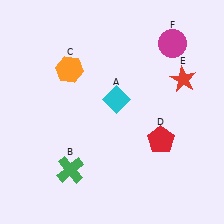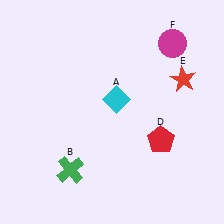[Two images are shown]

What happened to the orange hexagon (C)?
The orange hexagon (C) was removed in Image 2. It was in the top-left area of Image 1.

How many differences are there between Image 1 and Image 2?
There is 1 difference between the two images.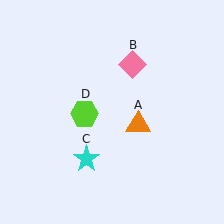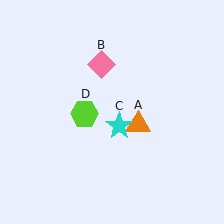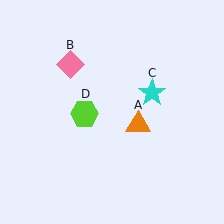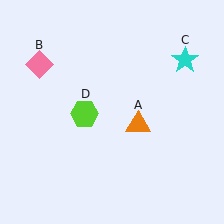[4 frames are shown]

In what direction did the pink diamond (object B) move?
The pink diamond (object B) moved left.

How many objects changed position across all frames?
2 objects changed position: pink diamond (object B), cyan star (object C).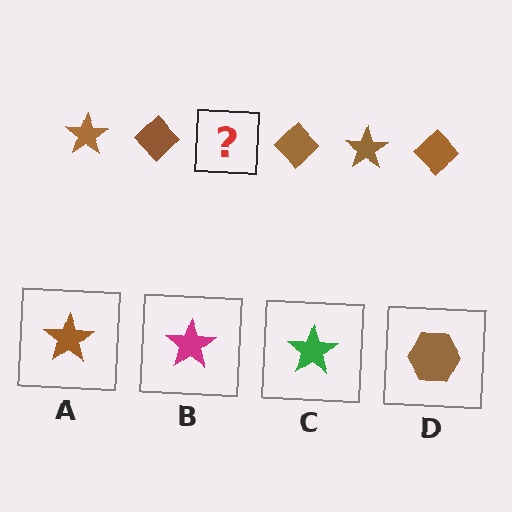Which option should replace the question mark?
Option A.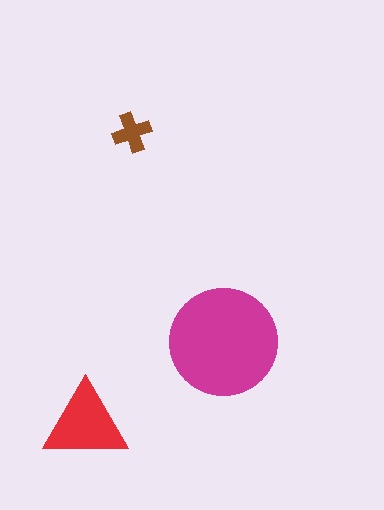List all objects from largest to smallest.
The magenta circle, the red triangle, the brown cross.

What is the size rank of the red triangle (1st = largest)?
2nd.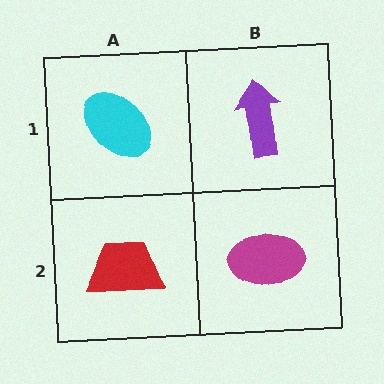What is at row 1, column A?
A cyan ellipse.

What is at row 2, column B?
A magenta ellipse.